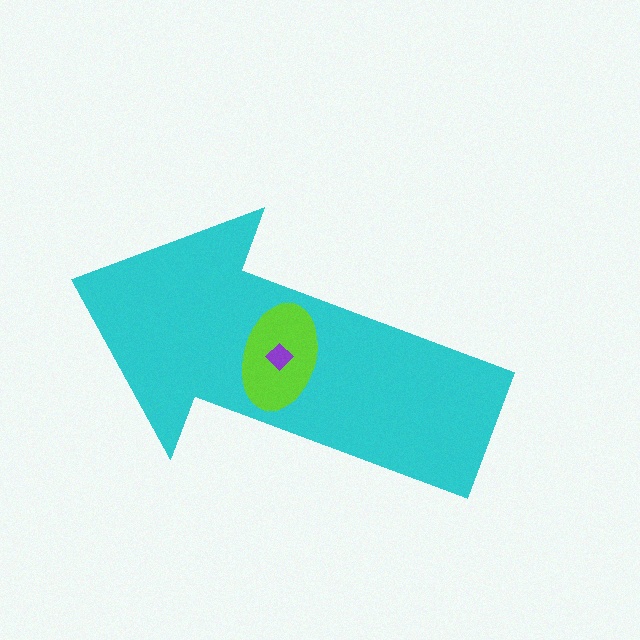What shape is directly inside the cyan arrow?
The lime ellipse.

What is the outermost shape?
The cyan arrow.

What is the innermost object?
The purple diamond.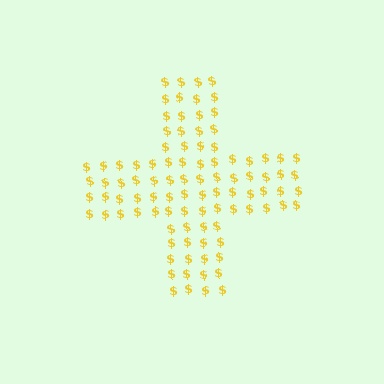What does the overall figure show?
The overall figure shows a cross.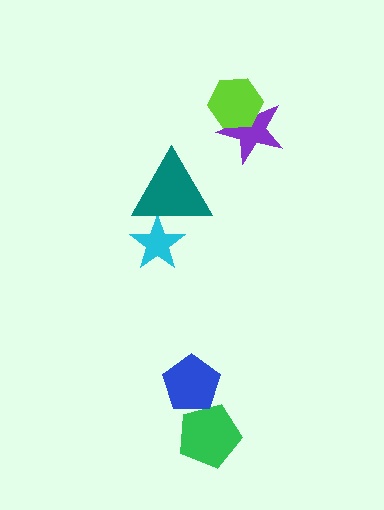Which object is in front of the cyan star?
The teal triangle is in front of the cyan star.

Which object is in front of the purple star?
The lime hexagon is in front of the purple star.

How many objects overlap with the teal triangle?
1 object overlaps with the teal triangle.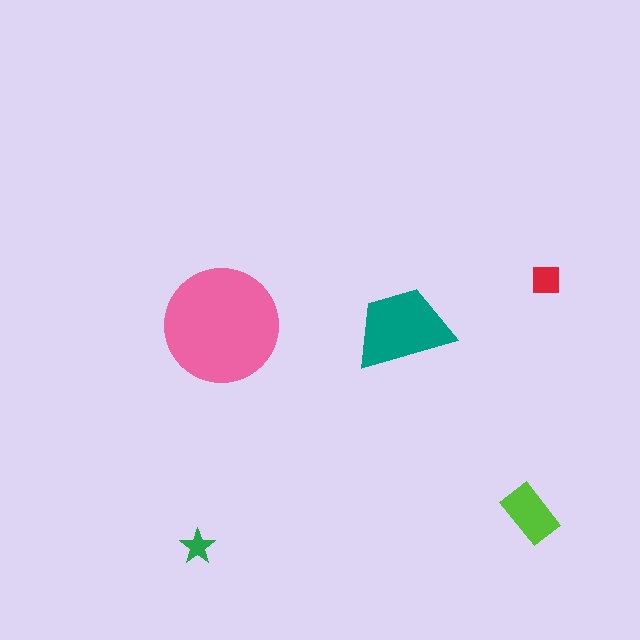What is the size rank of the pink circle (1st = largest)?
1st.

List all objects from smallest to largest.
The green star, the red square, the lime rectangle, the teal trapezoid, the pink circle.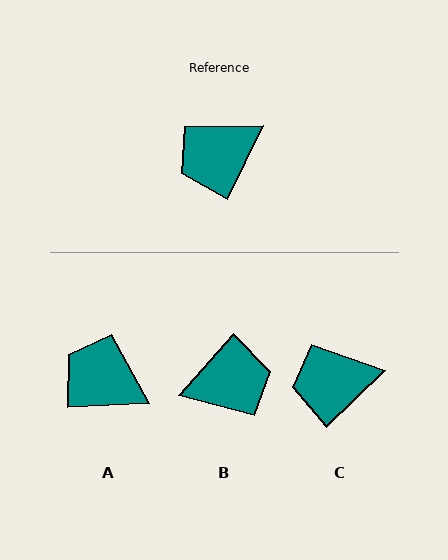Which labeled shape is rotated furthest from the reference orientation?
B, about 164 degrees away.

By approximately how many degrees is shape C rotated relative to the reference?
Approximately 20 degrees clockwise.